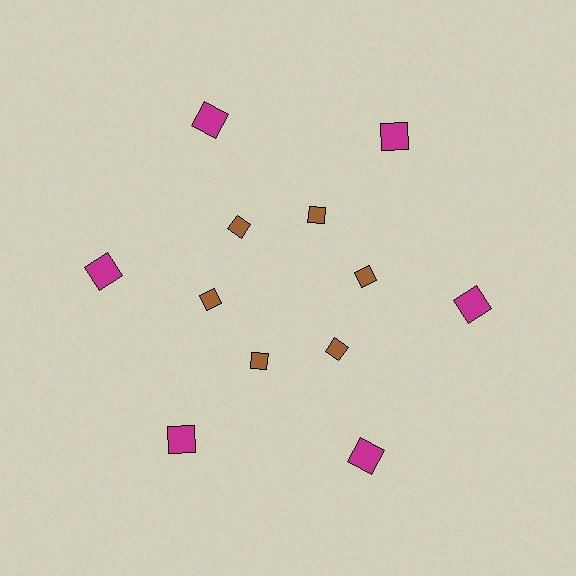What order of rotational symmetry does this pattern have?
This pattern has 6-fold rotational symmetry.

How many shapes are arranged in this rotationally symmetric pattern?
There are 12 shapes, arranged in 6 groups of 2.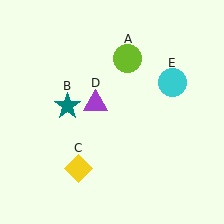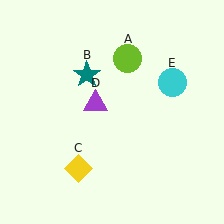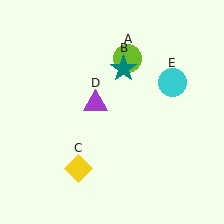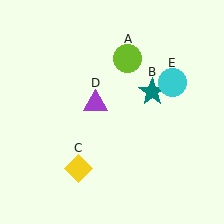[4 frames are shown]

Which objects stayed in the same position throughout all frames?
Lime circle (object A) and yellow diamond (object C) and purple triangle (object D) and cyan circle (object E) remained stationary.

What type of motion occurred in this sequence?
The teal star (object B) rotated clockwise around the center of the scene.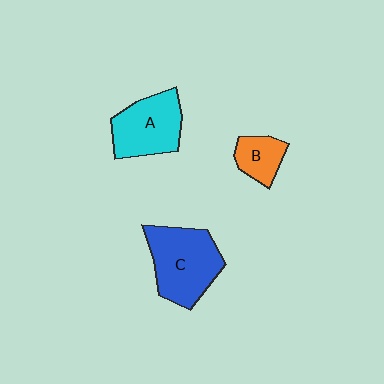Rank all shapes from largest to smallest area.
From largest to smallest: C (blue), A (cyan), B (orange).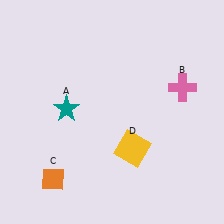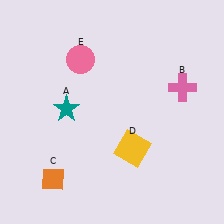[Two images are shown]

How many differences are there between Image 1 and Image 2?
There is 1 difference between the two images.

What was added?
A pink circle (E) was added in Image 2.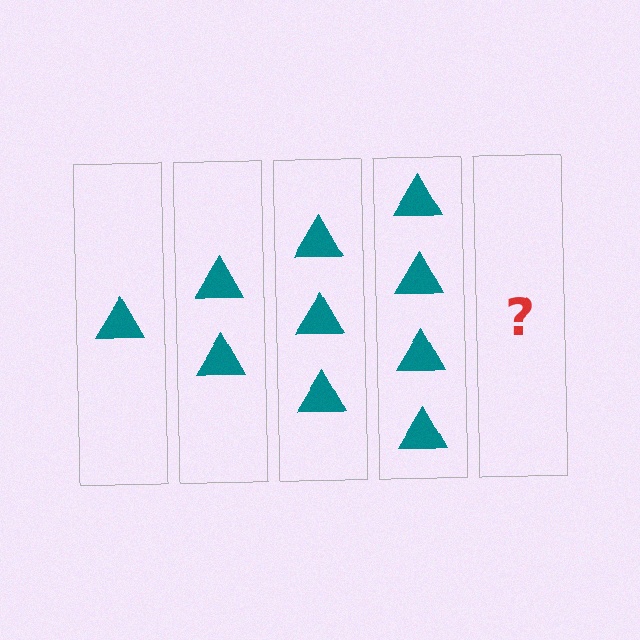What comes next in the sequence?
The next element should be 5 triangles.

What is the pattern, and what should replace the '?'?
The pattern is that each step adds one more triangle. The '?' should be 5 triangles.